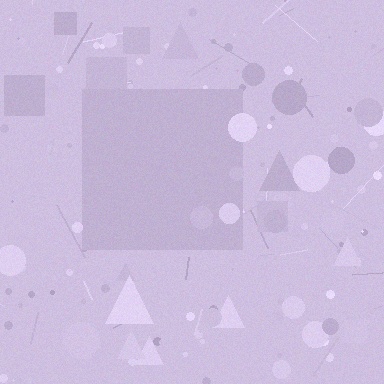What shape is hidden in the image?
A square is hidden in the image.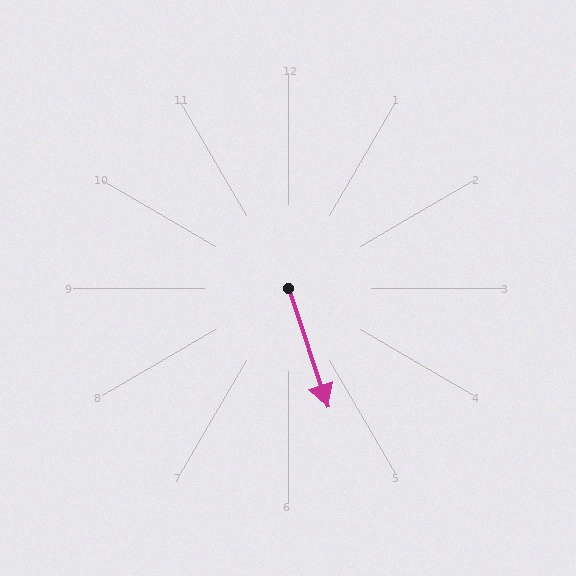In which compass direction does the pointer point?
South.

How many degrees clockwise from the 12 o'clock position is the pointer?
Approximately 162 degrees.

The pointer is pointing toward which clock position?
Roughly 5 o'clock.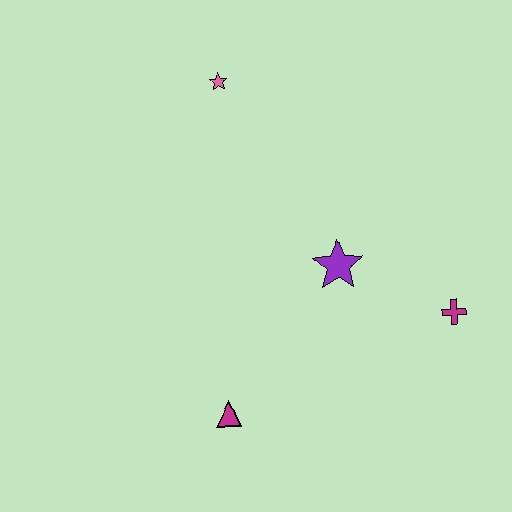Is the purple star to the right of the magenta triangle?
Yes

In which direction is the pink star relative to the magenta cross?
The pink star is above the magenta cross.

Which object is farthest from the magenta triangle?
The pink star is farthest from the magenta triangle.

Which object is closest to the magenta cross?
The purple star is closest to the magenta cross.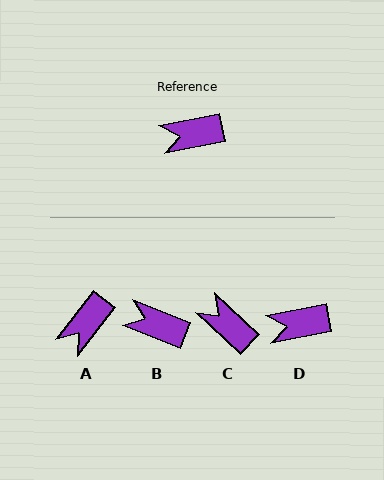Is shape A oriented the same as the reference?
No, it is off by about 42 degrees.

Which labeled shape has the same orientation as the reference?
D.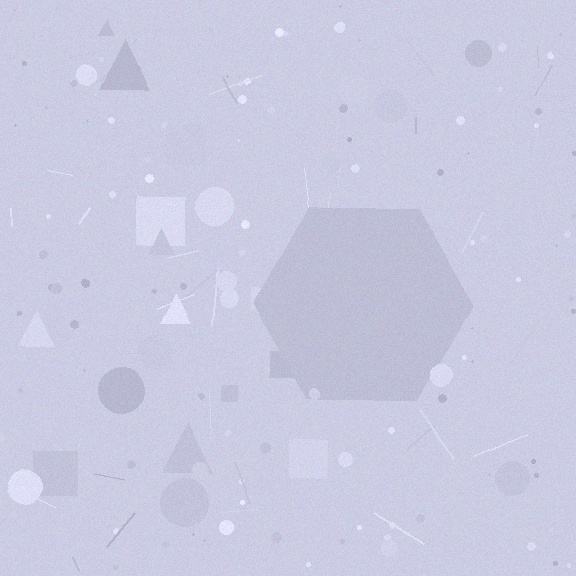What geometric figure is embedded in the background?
A hexagon is embedded in the background.